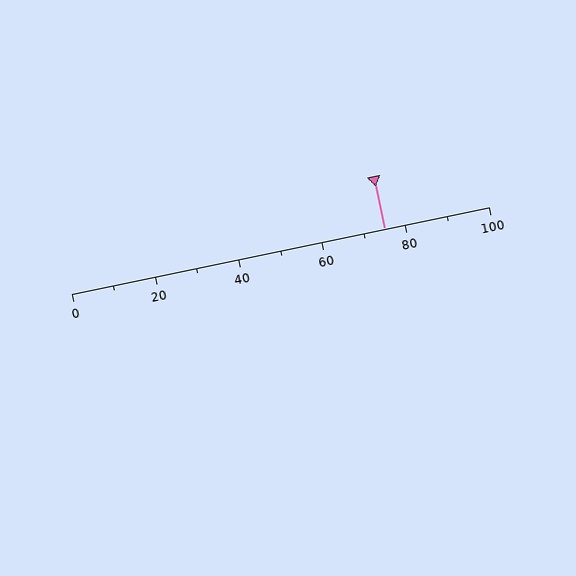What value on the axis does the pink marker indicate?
The marker indicates approximately 75.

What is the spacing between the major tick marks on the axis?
The major ticks are spaced 20 apart.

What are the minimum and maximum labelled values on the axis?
The axis runs from 0 to 100.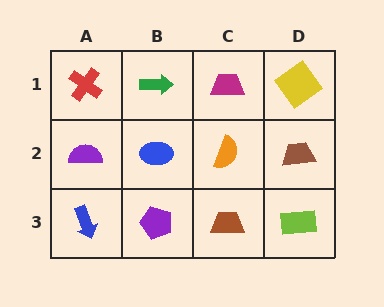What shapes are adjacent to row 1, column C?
An orange semicircle (row 2, column C), a green arrow (row 1, column B), a yellow diamond (row 1, column D).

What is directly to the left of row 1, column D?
A magenta trapezoid.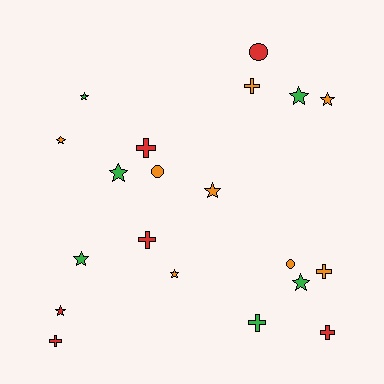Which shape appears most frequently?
Star, with 10 objects.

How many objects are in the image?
There are 20 objects.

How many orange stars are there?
There are 4 orange stars.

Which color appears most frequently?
Orange, with 8 objects.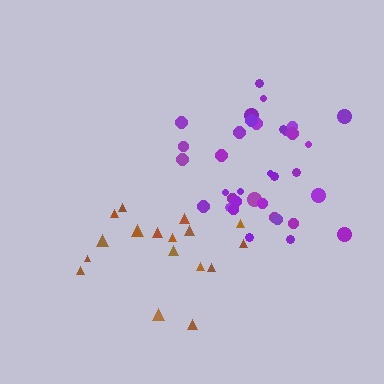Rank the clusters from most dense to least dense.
purple, brown.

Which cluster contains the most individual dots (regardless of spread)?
Purple (35).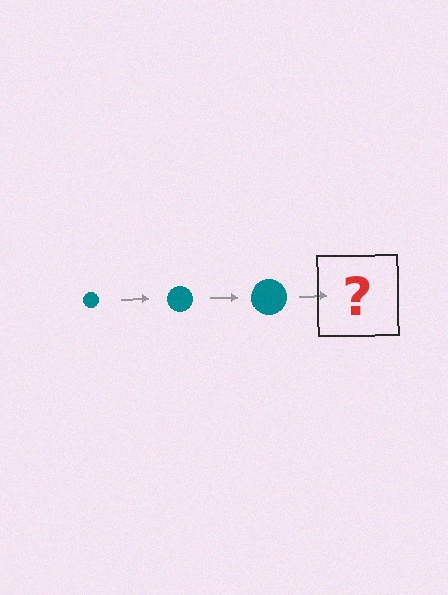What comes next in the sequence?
The next element should be a teal circle, larger than the previous one.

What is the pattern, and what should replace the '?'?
The pattern is that the circle gets progressively larger each step. The '?' should be a teal circle, larger than the previous one.